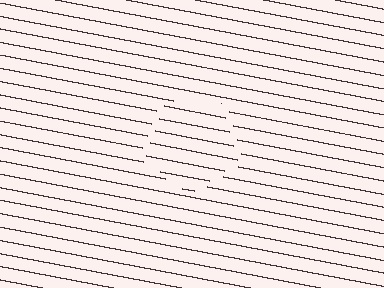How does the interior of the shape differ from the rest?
The interior of the shape contains the same grating, shifted by half a period — the contour is defined by the phase discontinuity where line-ends from the inner and outer gratings abut.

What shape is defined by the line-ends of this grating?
An illusory pentagon. The interior of the shape contains the same grating, shifted by half a period — the contour is defined by the phase discontinuity where line-ends from the inner and outer gratings abut.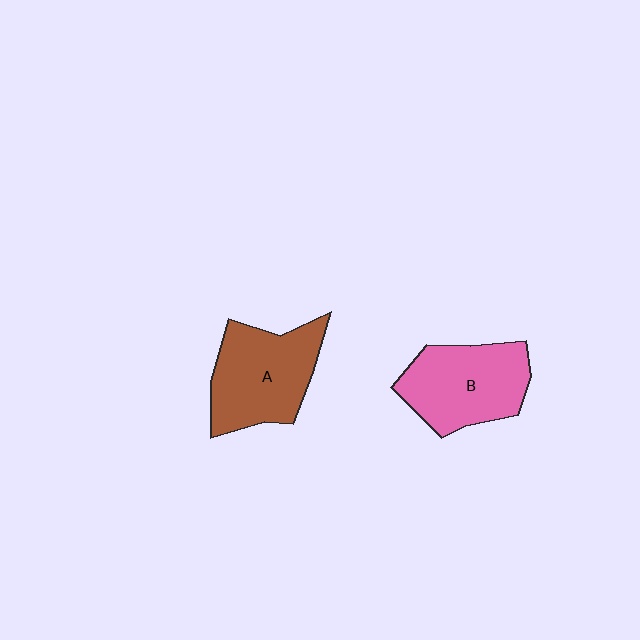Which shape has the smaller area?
Shape B (pink).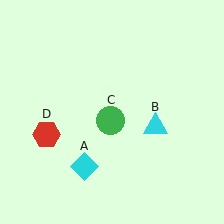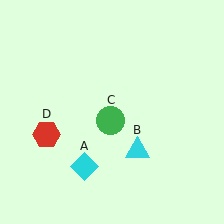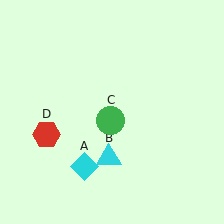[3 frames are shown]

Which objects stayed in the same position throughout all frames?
Cyan diamond (object A) and green circle (object C) and red hexagon (object D) remained stationary.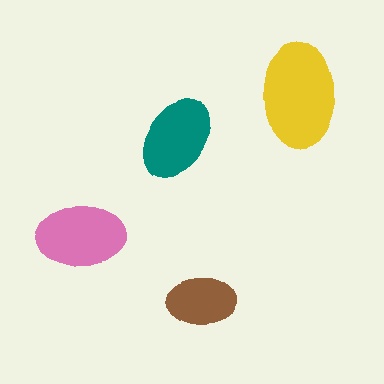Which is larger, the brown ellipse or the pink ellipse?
The pink one.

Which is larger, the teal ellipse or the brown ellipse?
The teal one.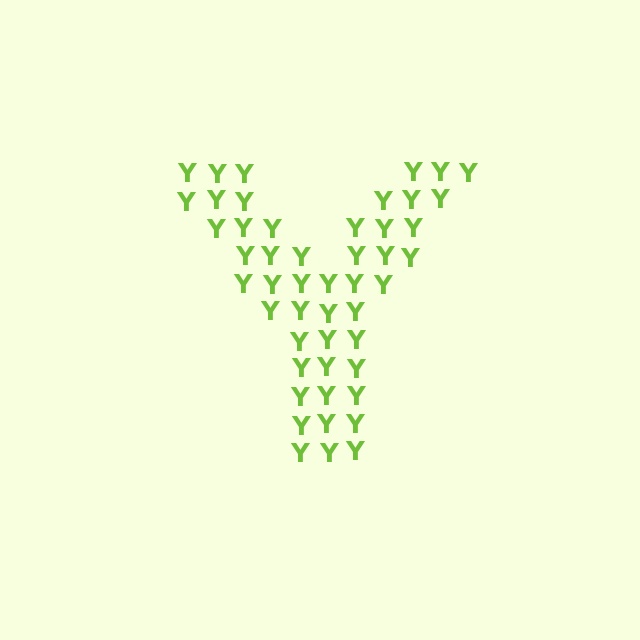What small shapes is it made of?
It is made of small letter Y's.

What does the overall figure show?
The overall figure shows the letter Y.